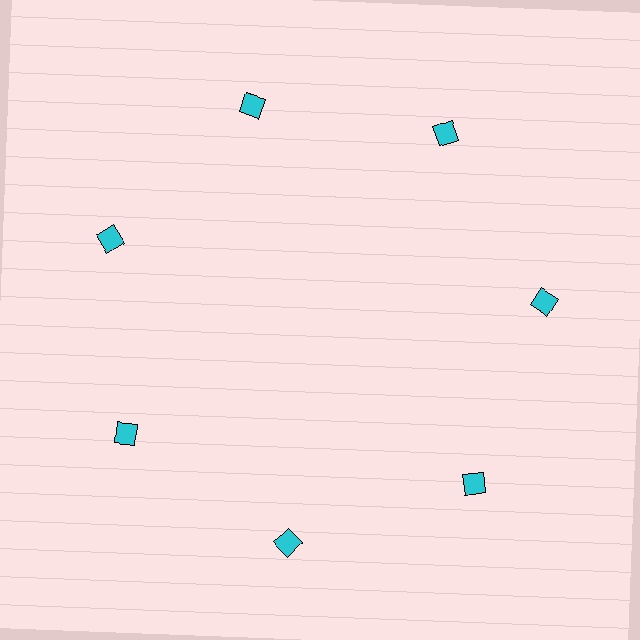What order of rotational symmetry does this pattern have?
This pattern has 7-fold rotational symmetry.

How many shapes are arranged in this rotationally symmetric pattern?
There are 7 shapes, arranged in 7 groups of 1.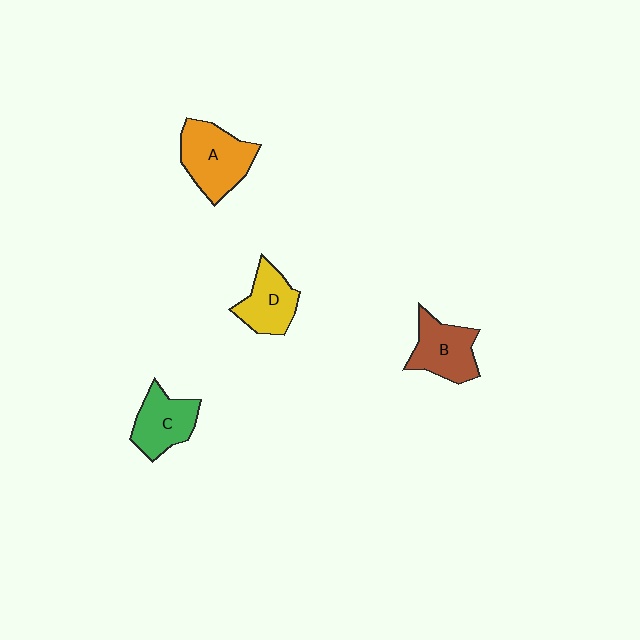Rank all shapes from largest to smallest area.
From largest to smallest: A (orange), B (brown), C (green), D (yellow).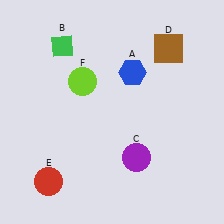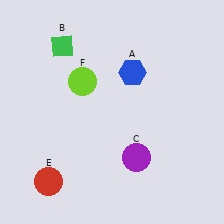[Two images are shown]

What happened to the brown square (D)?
The brown square (D) was removed in Image 2. It was in the top-right area of Image 1.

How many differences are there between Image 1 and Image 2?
There is 1 difference between the two images.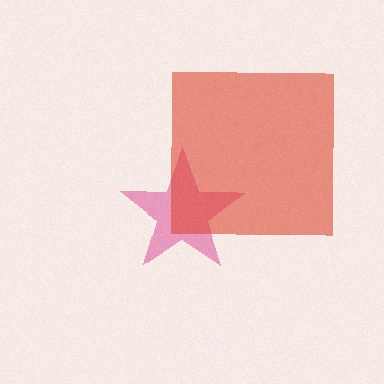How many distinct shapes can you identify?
There are 2 distinct shapes: a pink star, a red square.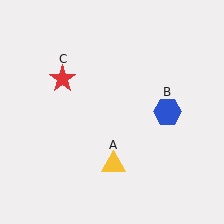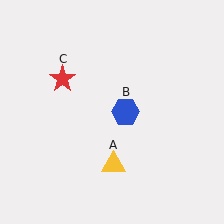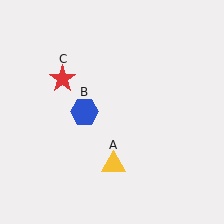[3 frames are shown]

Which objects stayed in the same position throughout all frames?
Yellow triangle (object A) and red star (object C) remained stationary.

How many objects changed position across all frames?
1 object changed position: blue hexagon (object B).